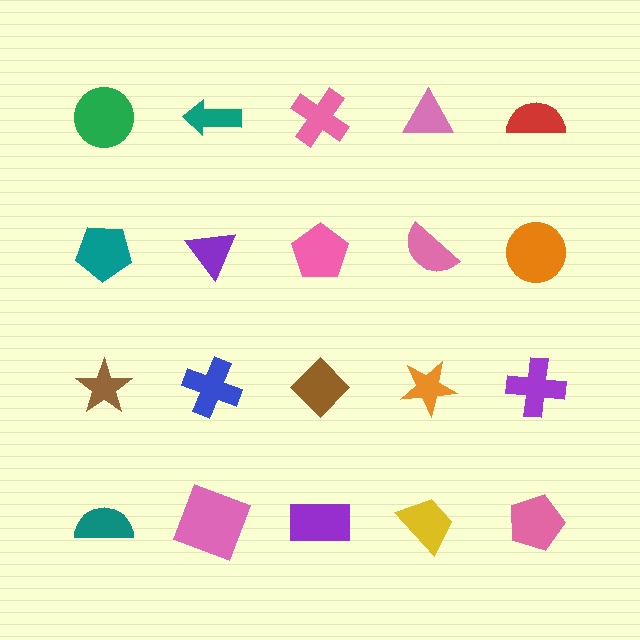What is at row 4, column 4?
A yellow trapezoid.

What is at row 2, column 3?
A pink pentagon.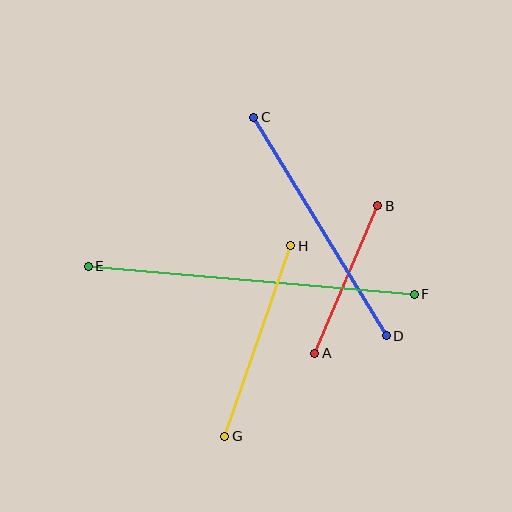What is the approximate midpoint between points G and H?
The midpoint is at approximately (258, 341) pixels.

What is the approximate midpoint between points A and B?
The midpoint is at approximately (346, 279) pixels.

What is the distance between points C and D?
The distance is approximately 255 pixels.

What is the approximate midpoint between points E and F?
The midpoint is at approximately (251, 280) pixels.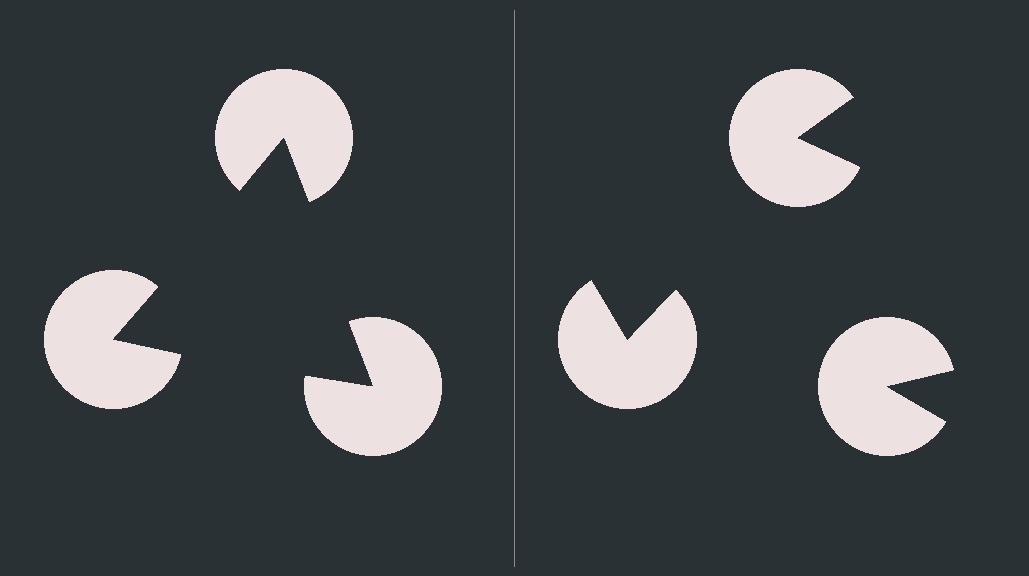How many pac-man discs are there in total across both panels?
6 — 3 on each side.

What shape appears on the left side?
An illusory triangle.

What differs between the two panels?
The pac-man discs are positioned identically on both sides; only the wedge orientations differ. On the left they align to a triangle; on the right they are misaligned.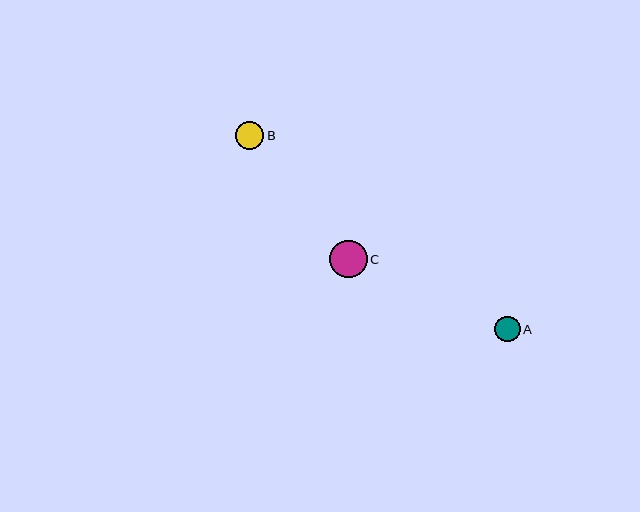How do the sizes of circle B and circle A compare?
Circle B and circle A are approximately the same size.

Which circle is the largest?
Circle C is the largest with a size of approximately 37 pixels.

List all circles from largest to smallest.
From largest to smallest: C, B, A.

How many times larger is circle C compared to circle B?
Circle C is approximately 1.4 times the size of circle B.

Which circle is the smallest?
Circle A is the smallest with a size of approximately 25 pixels.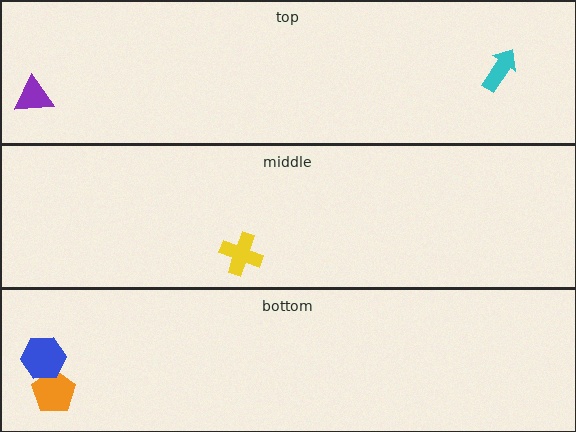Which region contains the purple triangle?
The top region.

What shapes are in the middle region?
The yellow cross.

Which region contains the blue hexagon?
The bottom region.